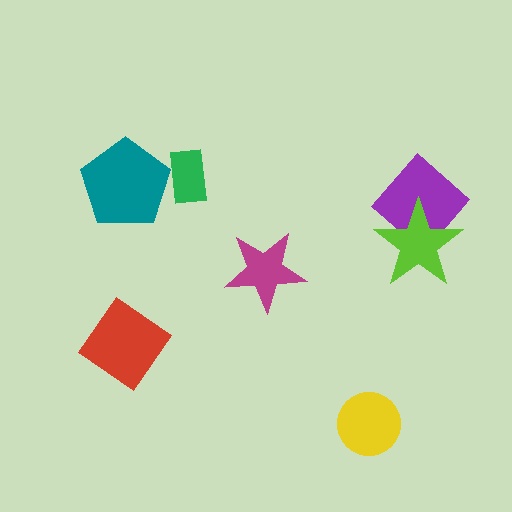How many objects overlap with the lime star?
1 object overlaps with the lime star.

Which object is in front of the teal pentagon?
The green rectangle is in front of the teal pentagon.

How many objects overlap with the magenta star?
0 objects overlap with the magenta star.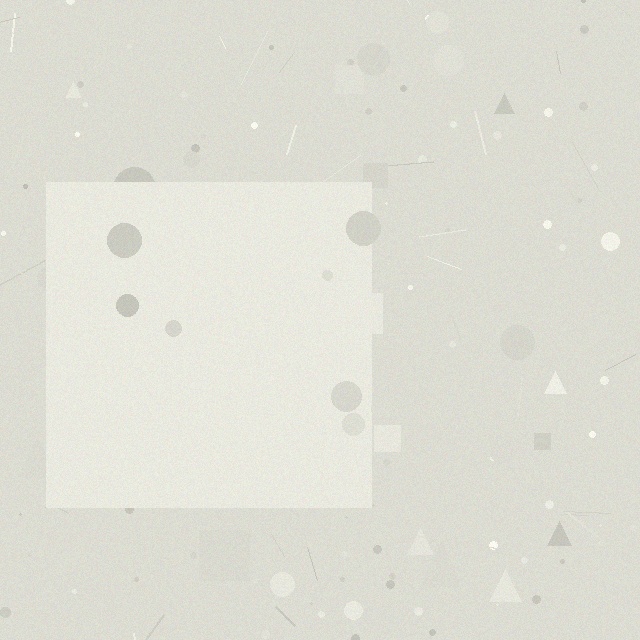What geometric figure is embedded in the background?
A square is embedded in the background.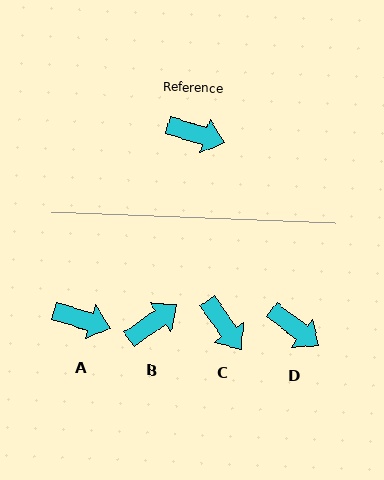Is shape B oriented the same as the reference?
No, it is off by about 53 degrees.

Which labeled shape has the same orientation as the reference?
A.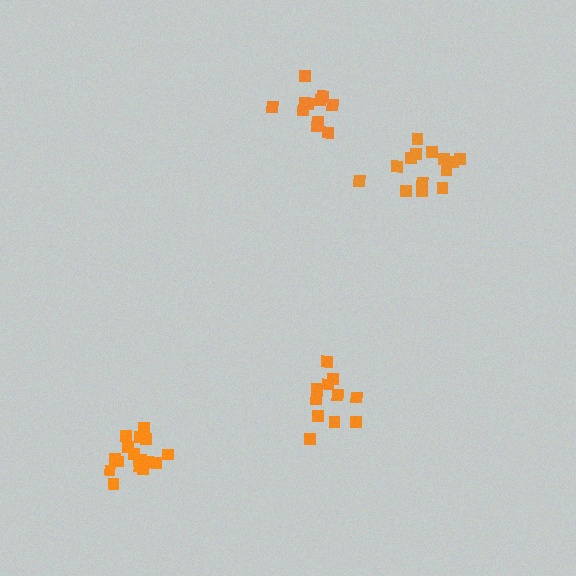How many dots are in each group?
Group 1: 11 dots, Group 2: 14 dots, Group 3: 17 dots, Group 4: 11 dots (53 total).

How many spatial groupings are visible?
There are 4 spatial groupings.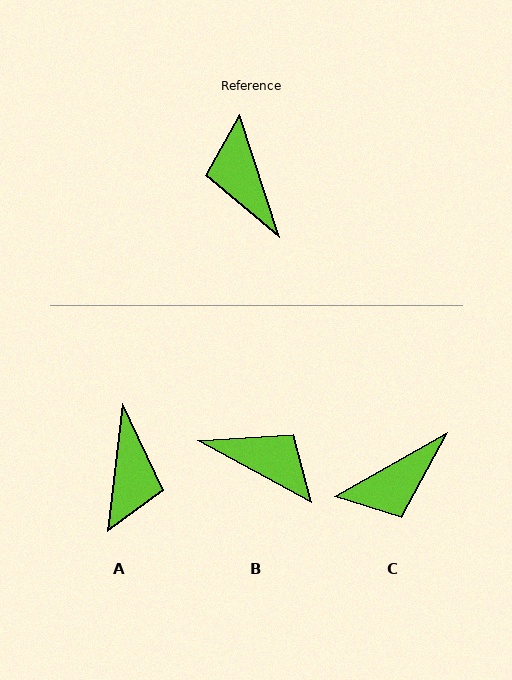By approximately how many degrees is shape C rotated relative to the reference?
Approximately 101 degrees counter-clockwise.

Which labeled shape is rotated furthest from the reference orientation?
A, about 155 degrees away.